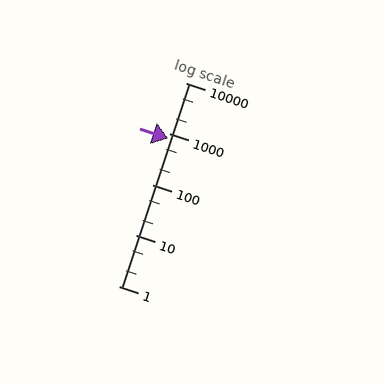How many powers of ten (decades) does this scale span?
The scale spans 4 decades, from 1 to 10000.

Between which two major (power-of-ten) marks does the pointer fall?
The pointer is between 100 and 1000.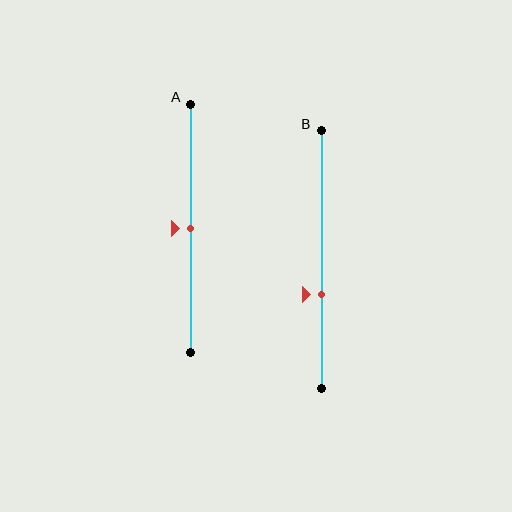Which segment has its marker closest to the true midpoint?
Segment A has its marker closest to the true midpoint.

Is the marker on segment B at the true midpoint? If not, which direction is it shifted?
No, the marker on segment B is shifted downward by about 14% of the segment length.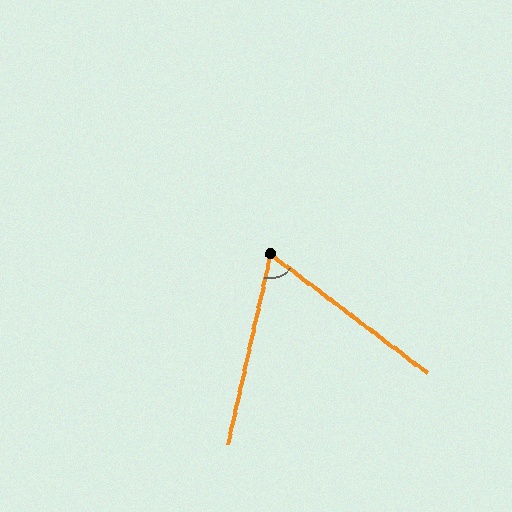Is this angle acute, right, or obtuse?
It is acute.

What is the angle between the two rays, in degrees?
Approximately 66 degrees.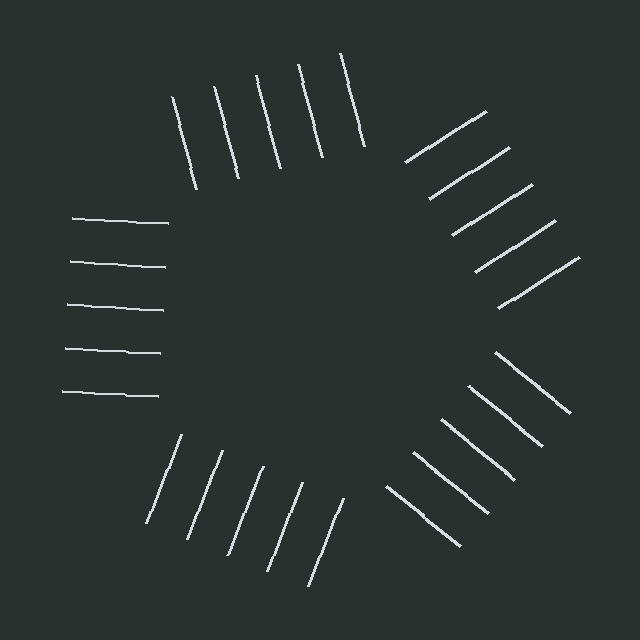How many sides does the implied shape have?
5 sides — the line-ends trace a pentagon.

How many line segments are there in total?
25 — 5 along each of the 5 edges.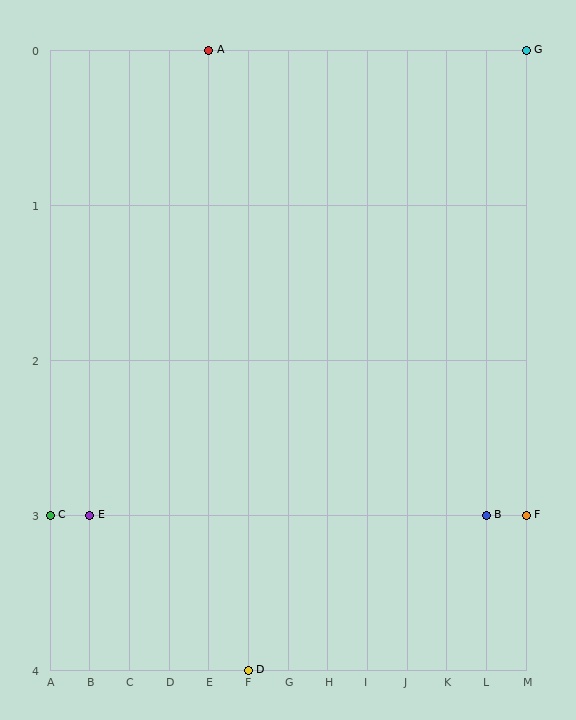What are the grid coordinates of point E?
Point E is at grid coordinates (B, 3).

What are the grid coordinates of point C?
Point C is at grid coordinates (A, 3).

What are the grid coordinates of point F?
Point F is at grid coordinates (M, 3).